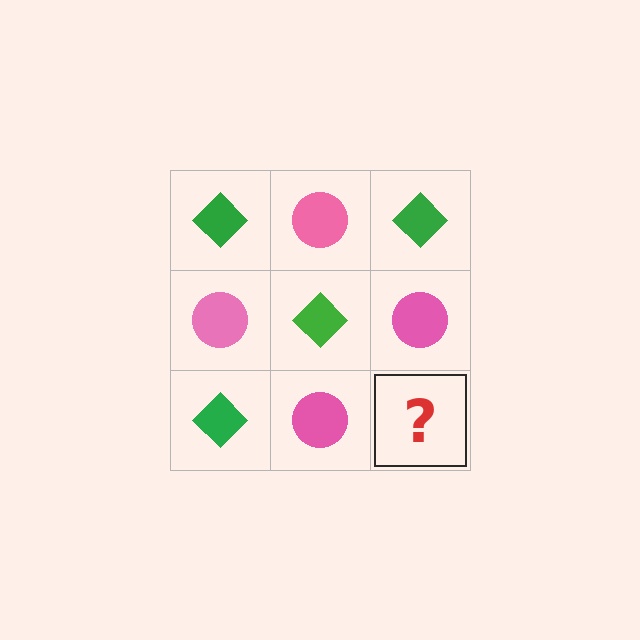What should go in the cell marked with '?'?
The missing cell should contain a green diamond.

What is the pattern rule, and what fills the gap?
The rule is that it alternates green diamond and pink circle in a checkerboard pattern. The gap should be filled with a green diamond.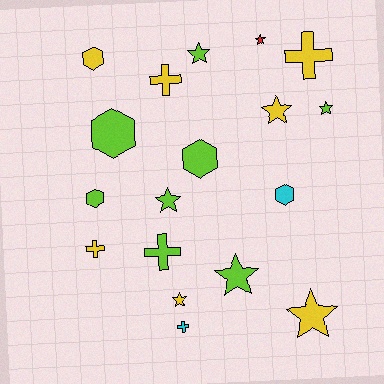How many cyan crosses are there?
There is 1 cyan cross.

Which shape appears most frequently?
Star, with 8 objects.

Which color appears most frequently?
Lime, with 8 objects.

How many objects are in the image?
There are 18 objects.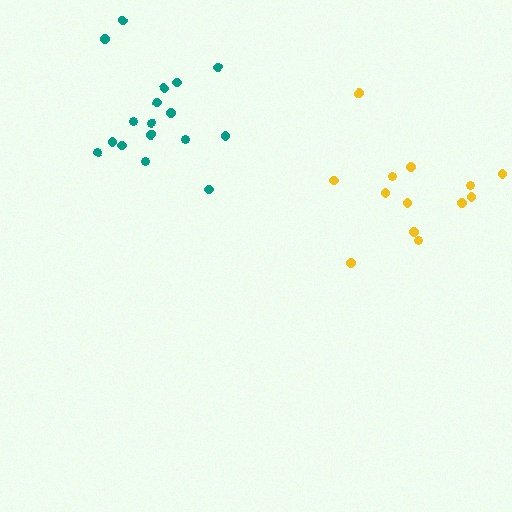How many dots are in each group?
Group 1: 13 dots, Group 2: 17 dots (30 total).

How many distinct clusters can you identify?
There are 2 distinct clusters.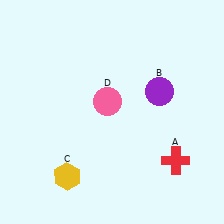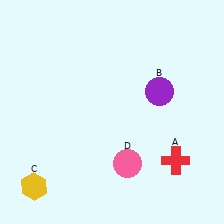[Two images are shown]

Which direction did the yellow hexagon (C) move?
The yellow hexagon (C) moved left.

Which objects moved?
The objects that moved are: the yellow hexagon (C), the pink circle (D).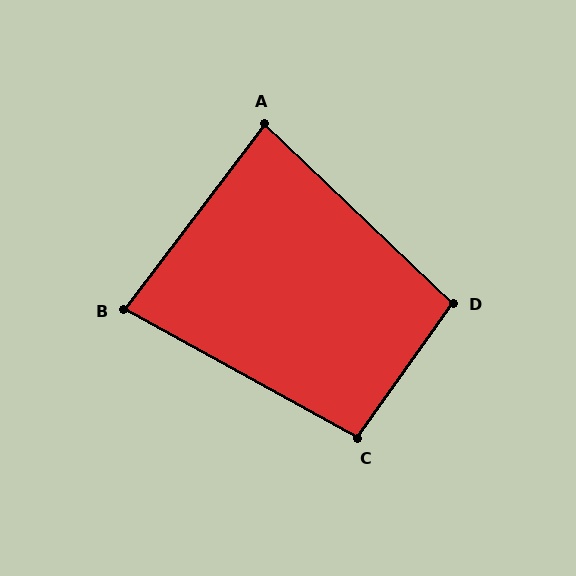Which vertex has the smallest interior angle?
B, at approximately 82 degrees.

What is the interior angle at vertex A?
Approximately 84 degrees (acute).